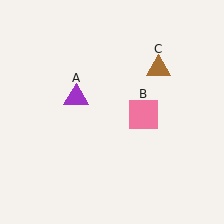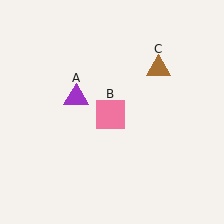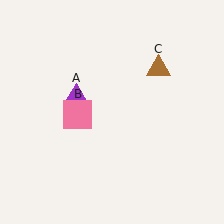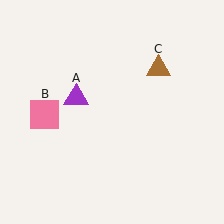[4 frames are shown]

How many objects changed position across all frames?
1 object changed position: pink square (object B).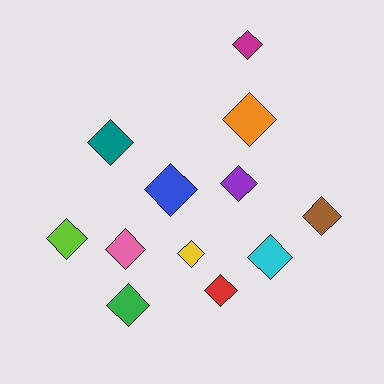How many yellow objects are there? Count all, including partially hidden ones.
There is 1 yellow object.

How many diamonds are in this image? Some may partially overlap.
There are 12 diamonds.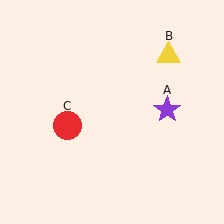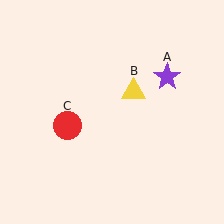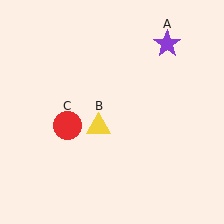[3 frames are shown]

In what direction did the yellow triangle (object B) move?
The yellow triangle (object B) moved down and to the left.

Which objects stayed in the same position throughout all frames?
Red circle (object C) remained stationary.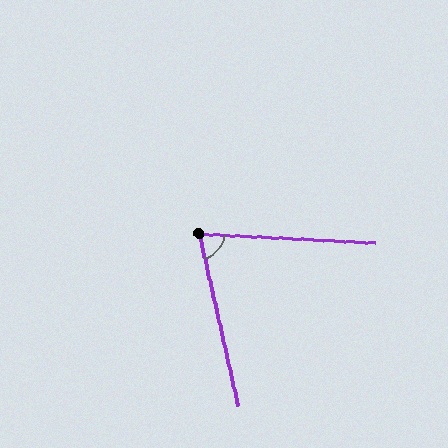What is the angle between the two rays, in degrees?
Approximately 74 degrees.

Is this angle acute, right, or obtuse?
It is acute.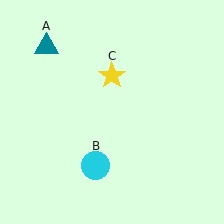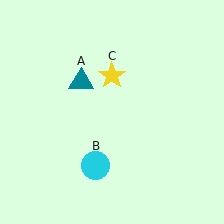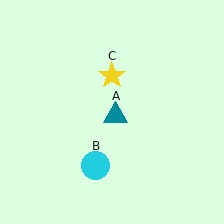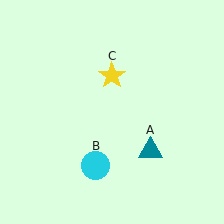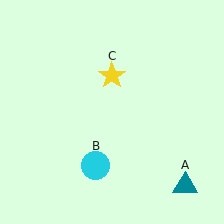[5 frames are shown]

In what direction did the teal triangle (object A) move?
The teal triangle (object A) moved down and to the right.